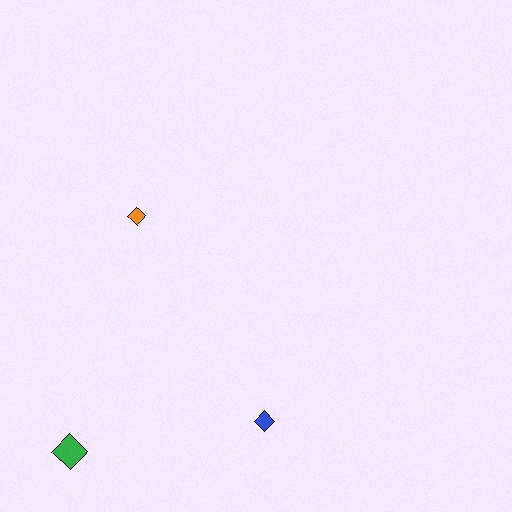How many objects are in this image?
There are 3 objects.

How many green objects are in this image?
There is 1 green object.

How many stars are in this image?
There are no stars.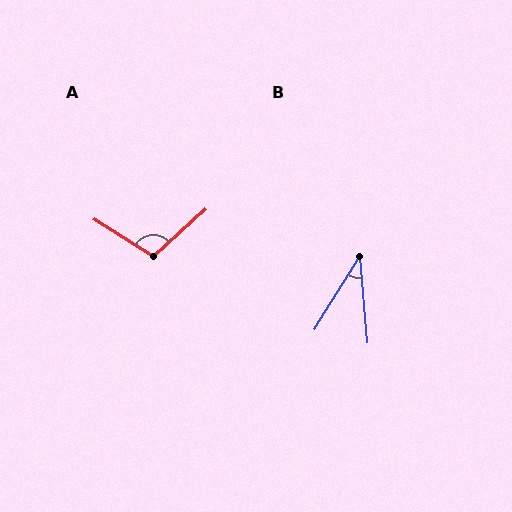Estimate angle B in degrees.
Approximately 37 degrees.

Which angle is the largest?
A, at approximately 105 degrees.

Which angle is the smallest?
B, at approximately 37 degrees.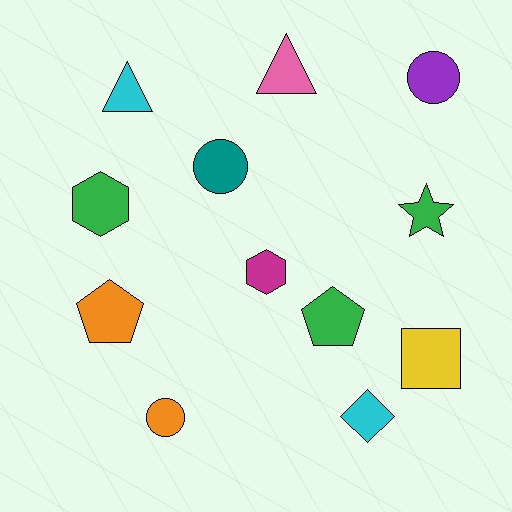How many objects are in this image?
There are 12 objects.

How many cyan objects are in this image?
There are 2 cyan objects.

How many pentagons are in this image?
There are 2 pentagons.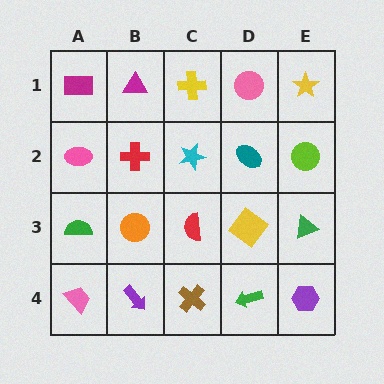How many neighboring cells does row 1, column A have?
2.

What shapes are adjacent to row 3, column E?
A lime circle (row 2, column E), a purple hexagon (row 4, column E), a yellow diamond (row 3, column D).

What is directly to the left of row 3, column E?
A yellow diamond.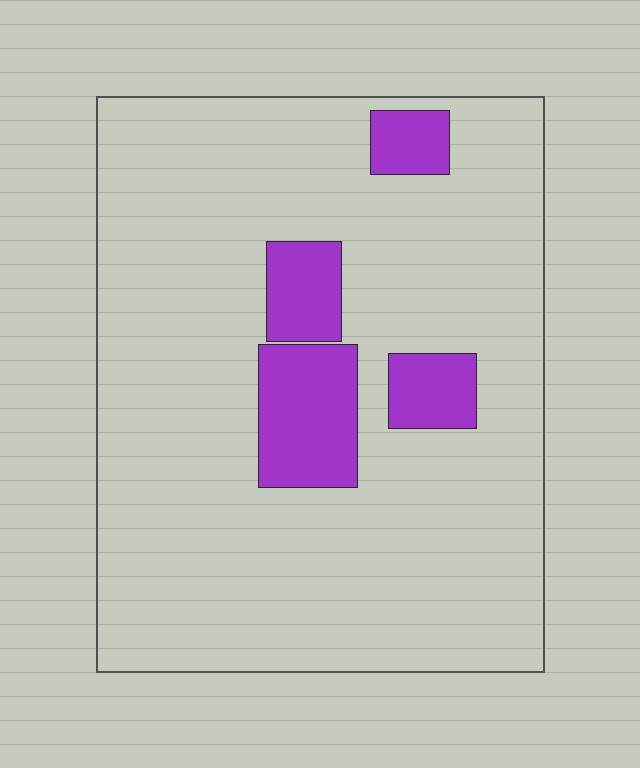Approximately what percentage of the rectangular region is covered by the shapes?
Approximately 15%.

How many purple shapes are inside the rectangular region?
4.